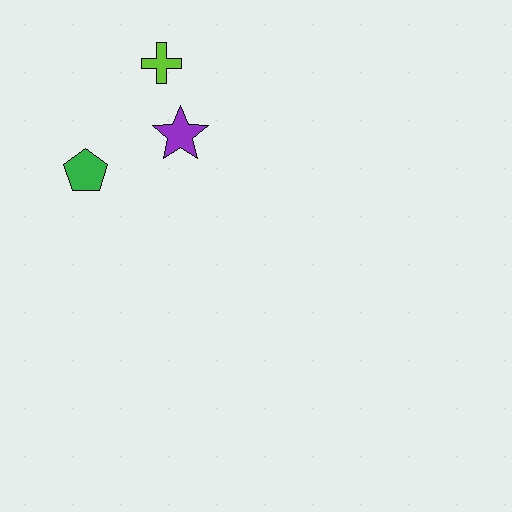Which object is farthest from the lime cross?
The green pentagon is farthest from the lime cross.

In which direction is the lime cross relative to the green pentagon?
The lime cross is above the green pentagon.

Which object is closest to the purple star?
The lime cross is closest to the purple star.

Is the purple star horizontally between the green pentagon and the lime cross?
No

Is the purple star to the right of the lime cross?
Yes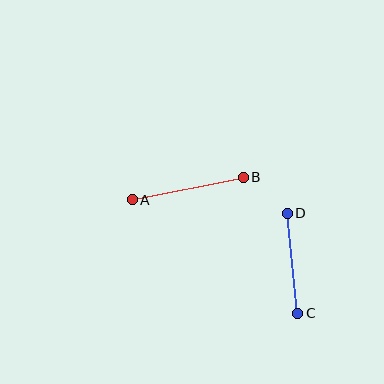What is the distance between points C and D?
The distance is approximately 101 pixels.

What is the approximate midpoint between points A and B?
The midpoint is at approximately (188, 189) pixels.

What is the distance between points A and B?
The distance is approximately 114 pixels.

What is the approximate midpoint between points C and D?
The midpoint is at approximately (293, 263) pixels.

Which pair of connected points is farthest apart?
Points A and B are farthest apart.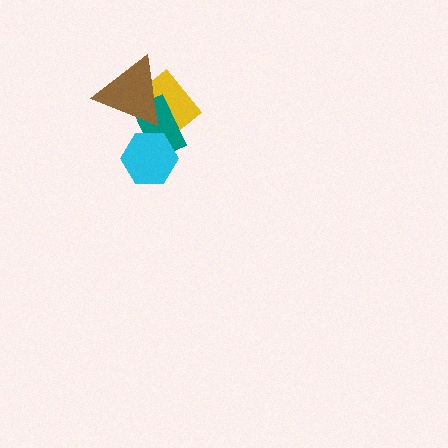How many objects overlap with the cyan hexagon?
1 object overlaps with the cyan hexagon.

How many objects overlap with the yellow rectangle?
2 objects overlap with the yellow rectangle.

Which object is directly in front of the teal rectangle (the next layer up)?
The brown triangle is directly in front of the teal rectangle.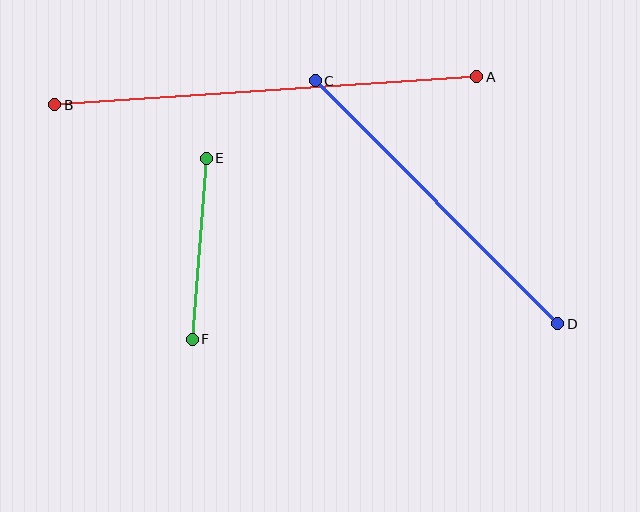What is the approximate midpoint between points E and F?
The midpoint is at approximately (199, 249) pixels.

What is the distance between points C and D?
The distance is approximately 344 pixels.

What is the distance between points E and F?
The distance is approximately 182 pixels.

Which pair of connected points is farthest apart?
Points A and B are farthest apart.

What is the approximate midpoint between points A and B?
The midpoint is at approximately (266, 91) pixels.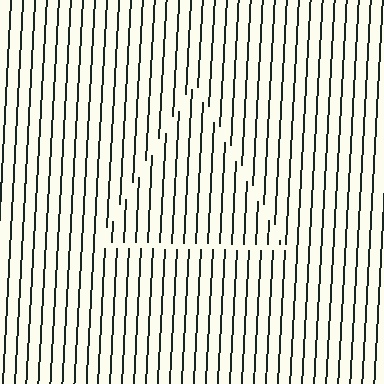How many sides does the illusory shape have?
3 sides — the line-ends trace a triangle.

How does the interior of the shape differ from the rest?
The interior of the shape contains the same grating, shifted by half a period — the contour is defined by the phase discontinuity where line-ends from the inner and outer gratings abut.